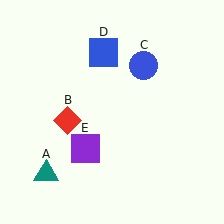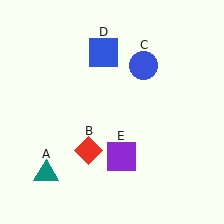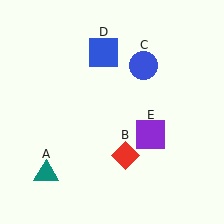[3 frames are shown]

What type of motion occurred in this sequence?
The red diamond (object B), purple square (object E) rotated counterclockwise around the center of the scene.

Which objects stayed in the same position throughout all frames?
Teal triangle (object A) and blue circle (object C) and blue square (object D) remained stationary.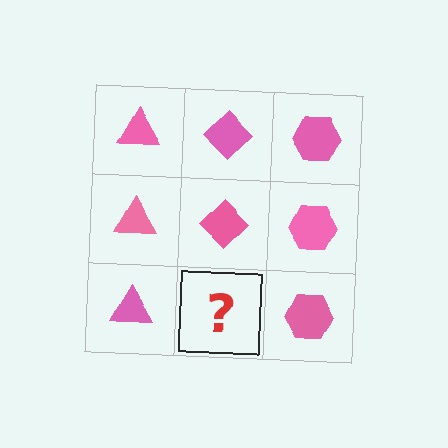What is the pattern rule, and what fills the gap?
The rule is that each column has a consistent shape. The gap should be filled with a pink diamond.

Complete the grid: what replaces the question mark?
The question mark should be replaced with a pink diamond.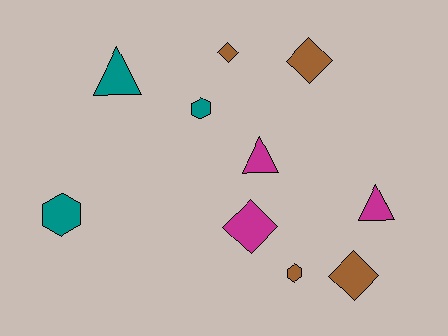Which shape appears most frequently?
Diamond, with 4 objects.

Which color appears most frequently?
Brown, with 4 objects.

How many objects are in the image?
There are 10 objects.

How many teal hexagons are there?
There are 2 teal hexagons.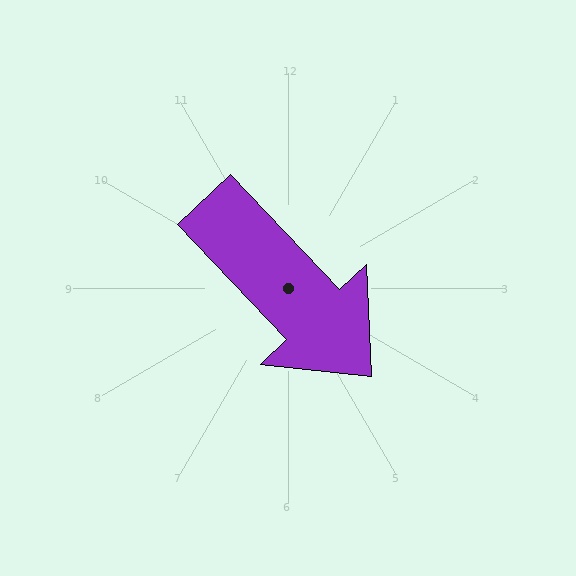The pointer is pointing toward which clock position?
Roughly 5 o'clock.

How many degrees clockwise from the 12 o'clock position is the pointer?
Approximately 137 degrees.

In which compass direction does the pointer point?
Southeast.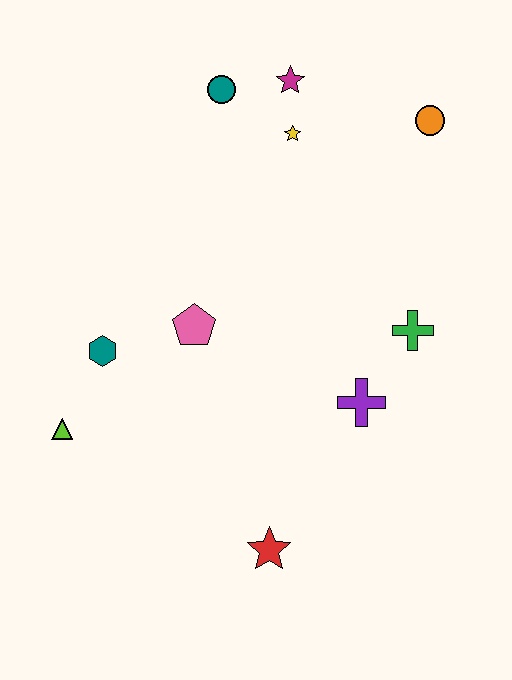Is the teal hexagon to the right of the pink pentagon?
No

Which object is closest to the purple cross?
The green cross is closest to the purple cross.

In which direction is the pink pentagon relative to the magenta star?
The pink pentagon is below the magenta star.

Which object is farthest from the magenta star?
The red star is farthest from the magenta star.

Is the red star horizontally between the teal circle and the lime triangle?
No